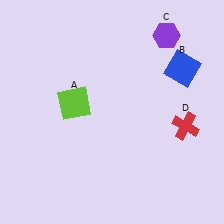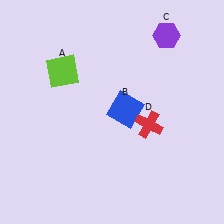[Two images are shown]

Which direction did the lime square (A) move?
The lime square (A) moved up.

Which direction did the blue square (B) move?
The blue square (B) moved left.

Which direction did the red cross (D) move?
The red cross (D) moved left.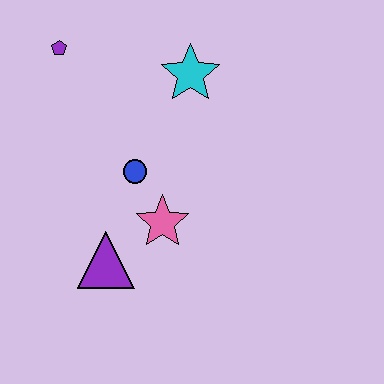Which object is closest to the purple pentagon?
The cyan star is closest to the purple pentagon.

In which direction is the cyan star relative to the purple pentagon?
The cyan star is to the right of the purple pentagon.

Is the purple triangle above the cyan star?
No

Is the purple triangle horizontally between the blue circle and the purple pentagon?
Yes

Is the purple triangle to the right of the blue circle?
No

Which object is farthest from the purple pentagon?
The purple triangle is farthest from the purple pentagon.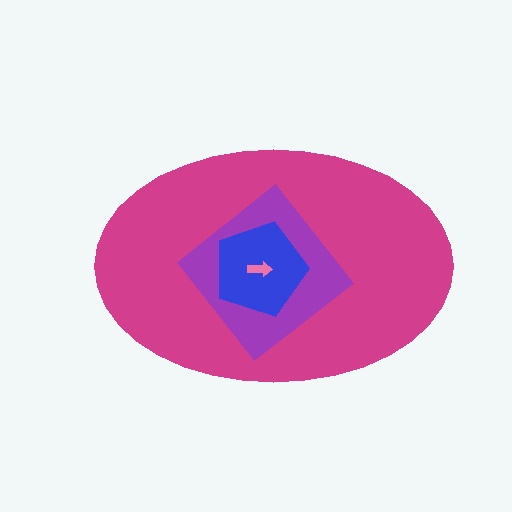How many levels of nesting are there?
4.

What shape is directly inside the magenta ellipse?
The purple diamond.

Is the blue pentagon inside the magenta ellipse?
Yes.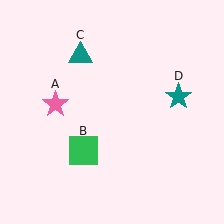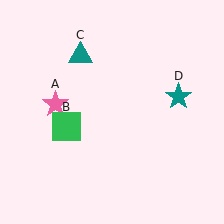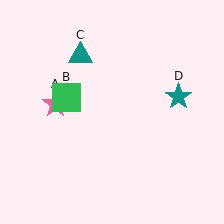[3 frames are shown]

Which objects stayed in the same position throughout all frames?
Pink star (object A) and teal triangle (object C) and teal star (object D) remained stationary.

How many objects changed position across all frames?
1 object changed position: green square (object B).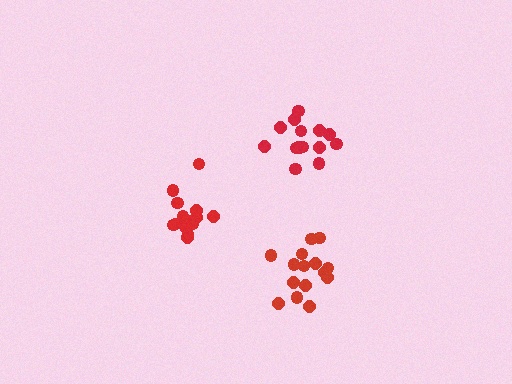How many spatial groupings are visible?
There are 3 spatial groupings.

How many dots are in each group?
Group 1: 14 dots, Group 2: 15 dots, Group 3: 15 dots (44 total).